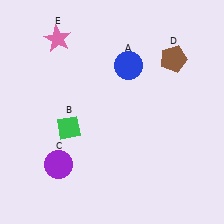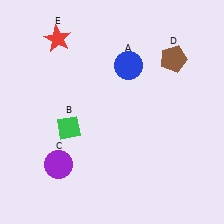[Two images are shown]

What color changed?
The star (E) changed from pink in Image 1 to red in Image 2.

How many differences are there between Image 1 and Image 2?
There is 1 difference between the two images.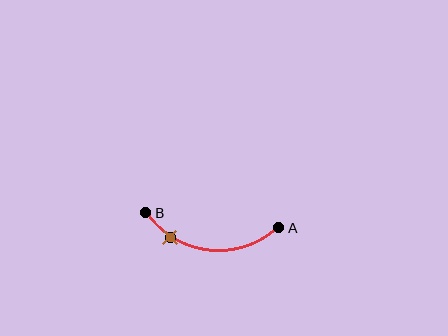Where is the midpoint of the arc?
The arc midpoint is the point on the curve farthest from the straight line joining A and B. It sits below that line.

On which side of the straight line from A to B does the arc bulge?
The arc bulges below the straight line connecting A and B.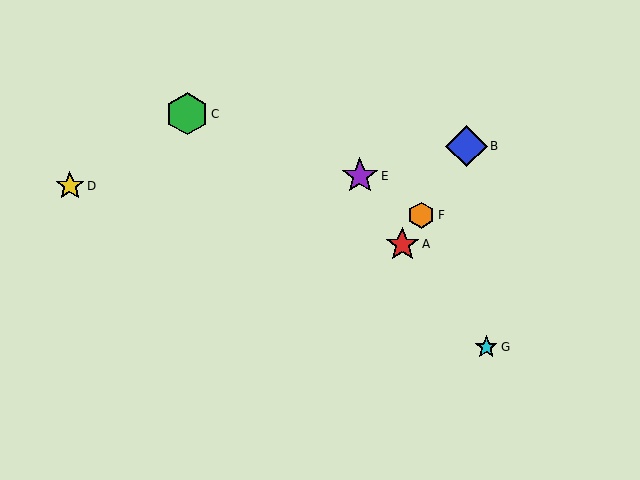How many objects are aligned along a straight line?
3 objects (A, B, F) are aligned along a straight line.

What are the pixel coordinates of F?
Object F is at (421, 215).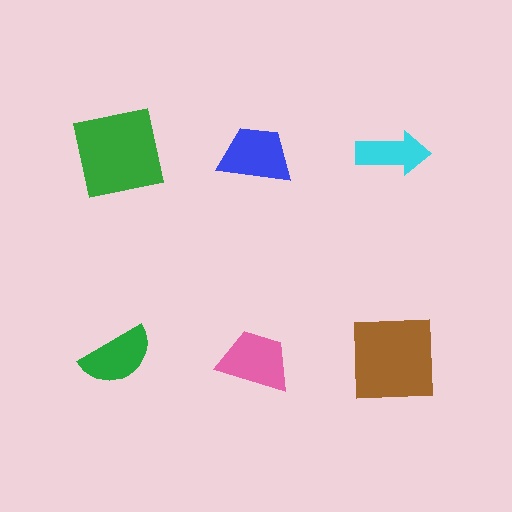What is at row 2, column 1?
A green semicircle.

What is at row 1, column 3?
A cyan arrow.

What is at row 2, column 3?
A brown square.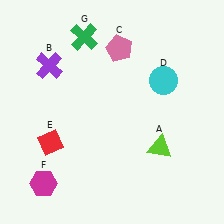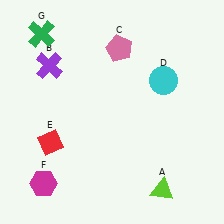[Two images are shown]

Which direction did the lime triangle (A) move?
The lime triangle (A) moved down.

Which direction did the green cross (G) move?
The green cross (G) moved left.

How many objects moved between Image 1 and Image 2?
2 objects moved between the two images.